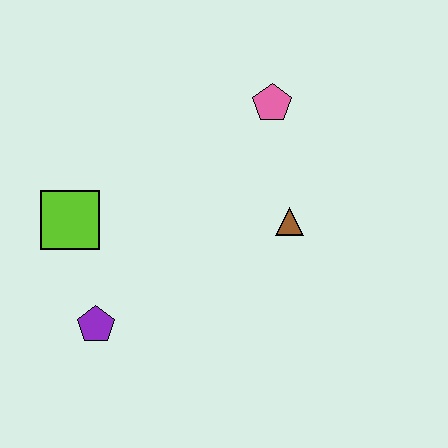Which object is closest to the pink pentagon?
The brown triangle is closest to the pink pentagon.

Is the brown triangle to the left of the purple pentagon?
No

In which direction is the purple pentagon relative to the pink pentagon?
The purple pentagon is below the pink pentagon.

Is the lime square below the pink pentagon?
Yes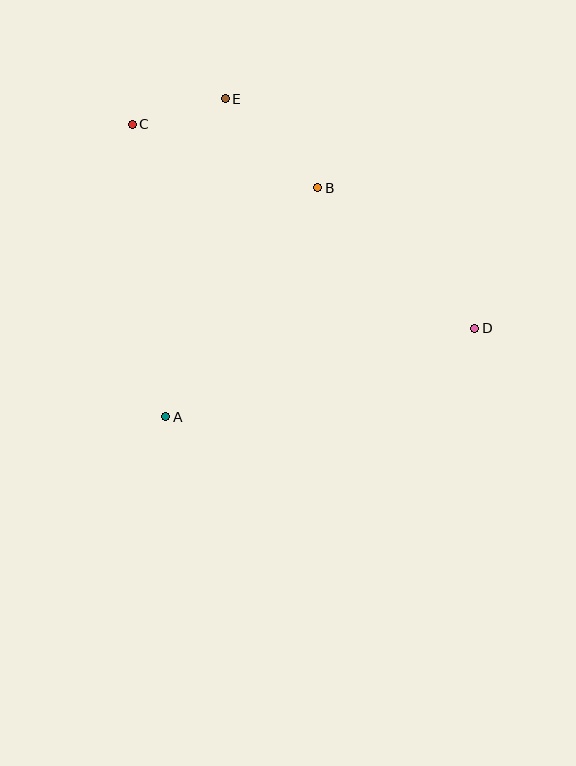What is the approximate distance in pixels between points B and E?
The distance between B and E is approximately 128 pixels.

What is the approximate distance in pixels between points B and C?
The distance between B and C is approximately 196 pixels.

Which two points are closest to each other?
Points C and E are closest to each other.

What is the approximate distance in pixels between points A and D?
The distance between A and D is approximately 321 pixels.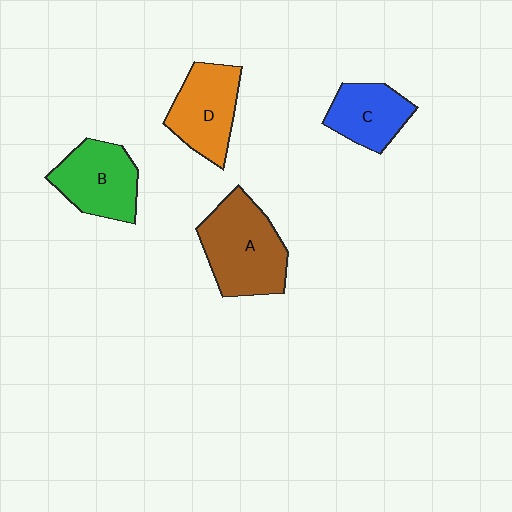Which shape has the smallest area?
Shape C (blue).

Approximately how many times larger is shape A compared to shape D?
Approximately 1.3 times.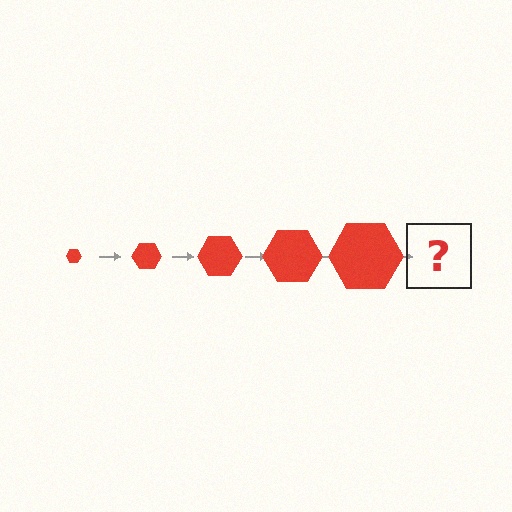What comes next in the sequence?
The next element should be a red hexagon, larger than the previous one.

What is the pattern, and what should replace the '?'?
The pattern is that the hexagon gets progressively larger each step. The '?' should be a red hexagon, larger than the previous one.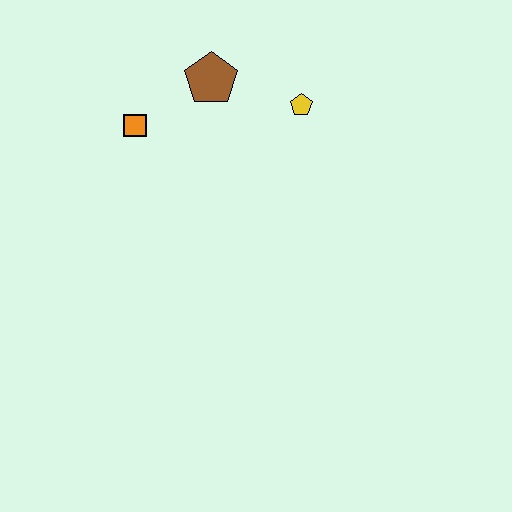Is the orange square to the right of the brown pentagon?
No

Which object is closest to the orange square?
The brown pentagon is closest to the orange square.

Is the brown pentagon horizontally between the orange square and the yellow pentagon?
Yes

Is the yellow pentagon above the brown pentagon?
No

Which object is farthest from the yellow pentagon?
The orange square is farthest from the yellow pentagon.